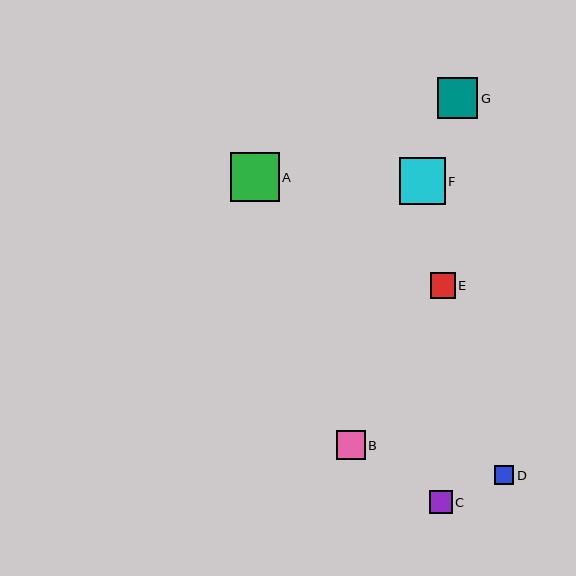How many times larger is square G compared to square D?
Square G is approximately 2.1 times the size of square D.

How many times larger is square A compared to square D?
Square A is approximately 2.6 times the size of square D.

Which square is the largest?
Square A is the largest with a size of approximately 49 pixels.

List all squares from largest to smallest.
From largest to smallest: A, F, G, B, E, C, D.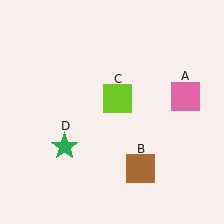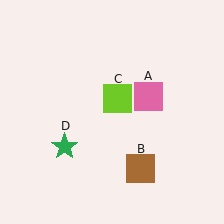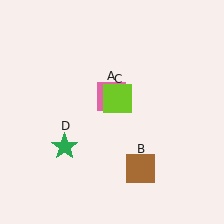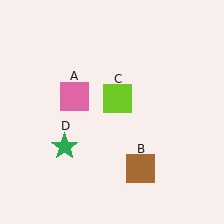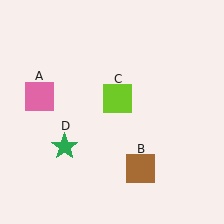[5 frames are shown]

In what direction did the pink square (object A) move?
The pink square (object A) moved left.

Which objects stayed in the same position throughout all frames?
Brown square (object B) and lime square (object C) and green star (object D) remained stationary.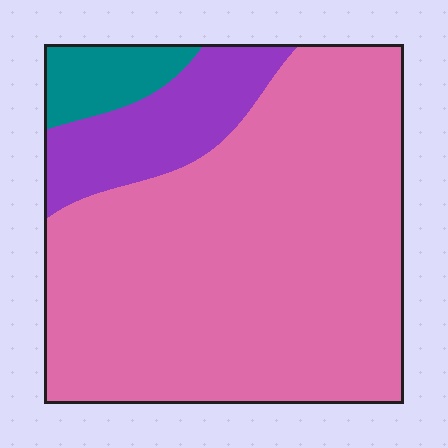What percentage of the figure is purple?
Purple covers roughly 15% of the figure.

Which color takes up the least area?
Teal, at roughly 5%.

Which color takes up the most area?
Pink, at roughly 80%.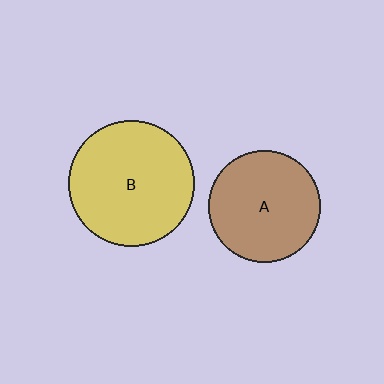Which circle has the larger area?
Circle B (yellow).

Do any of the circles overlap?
No, none of the circles overlap.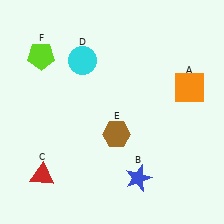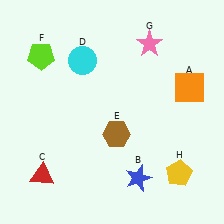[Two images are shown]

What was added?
A pink star (G), a yellow pentagon (H) were added in Image 2.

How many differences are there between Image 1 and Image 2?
There are 2 differences between the two images.